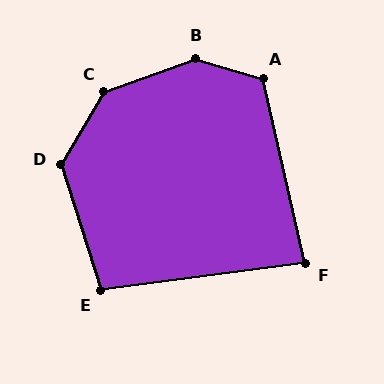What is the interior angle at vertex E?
Approximately 100 degrees (obtuse).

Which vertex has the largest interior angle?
B, at approximately 143 degrees.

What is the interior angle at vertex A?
Approximately 120 degrees (obtuse).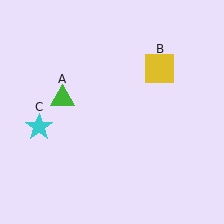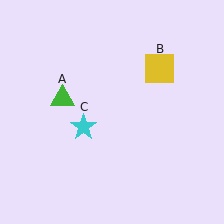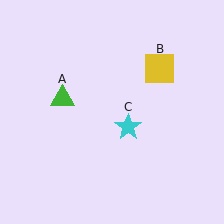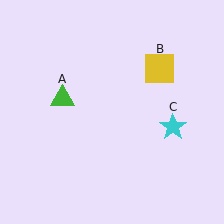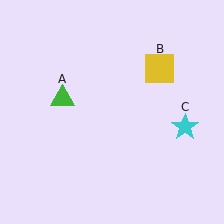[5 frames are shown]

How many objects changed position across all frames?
1 object changed position: cyan star (object C).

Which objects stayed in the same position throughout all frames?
Green triangle (object A) and yellow square (object B) remained stationary.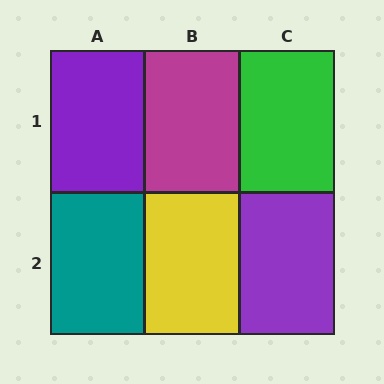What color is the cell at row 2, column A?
Teal.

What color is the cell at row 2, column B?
Yellow.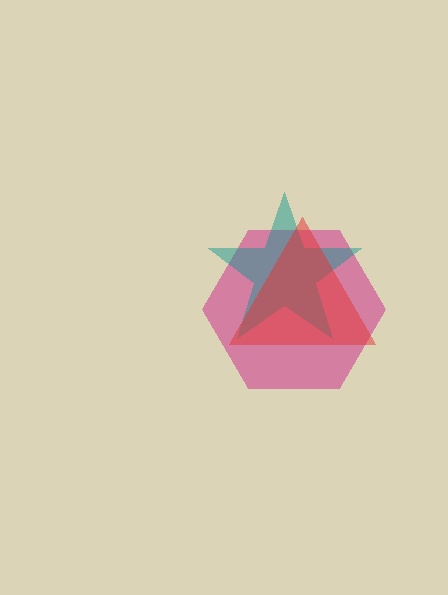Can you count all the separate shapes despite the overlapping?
Yes, there are 3 separate shapes.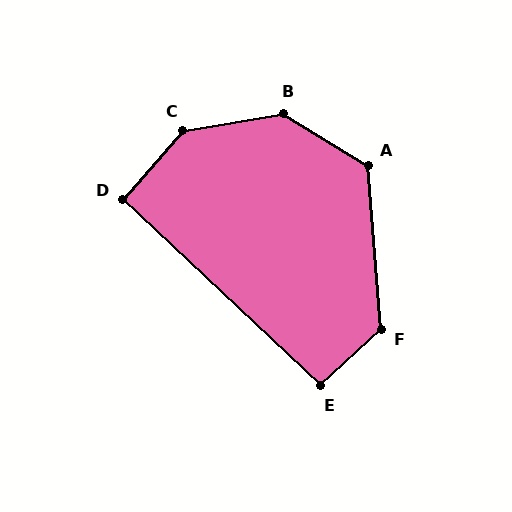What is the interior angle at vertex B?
Approximately 139 degrees (obtuse).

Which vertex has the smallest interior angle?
D, at approximately 92 degrees.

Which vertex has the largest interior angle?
C, at approximately 141 degrees.